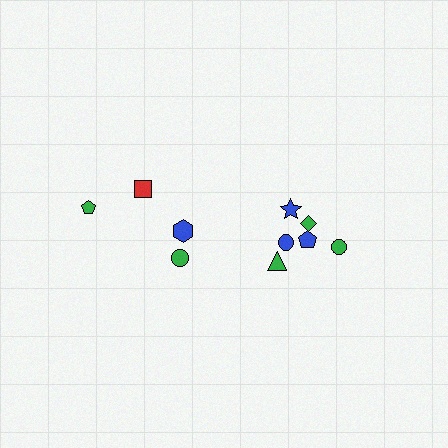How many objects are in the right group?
There are 6 objects.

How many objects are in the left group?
There are 4 objects.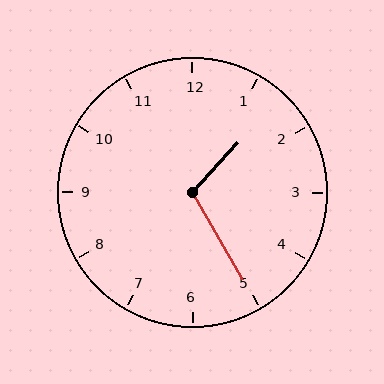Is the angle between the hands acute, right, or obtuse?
It is obtuse.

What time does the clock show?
1:25.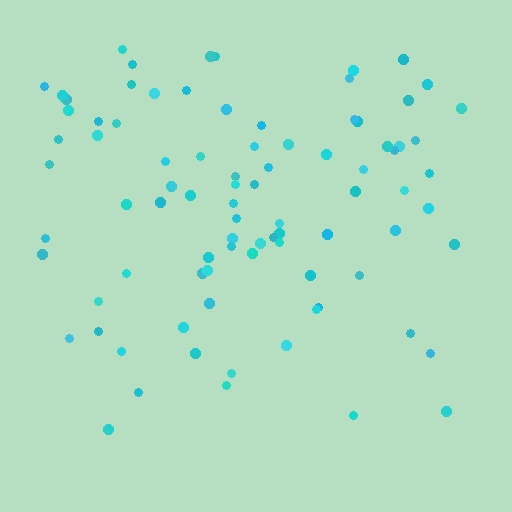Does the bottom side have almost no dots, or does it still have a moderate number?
Still a moderate number, just noticeably fewer than the top.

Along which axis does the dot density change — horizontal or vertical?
Vertical.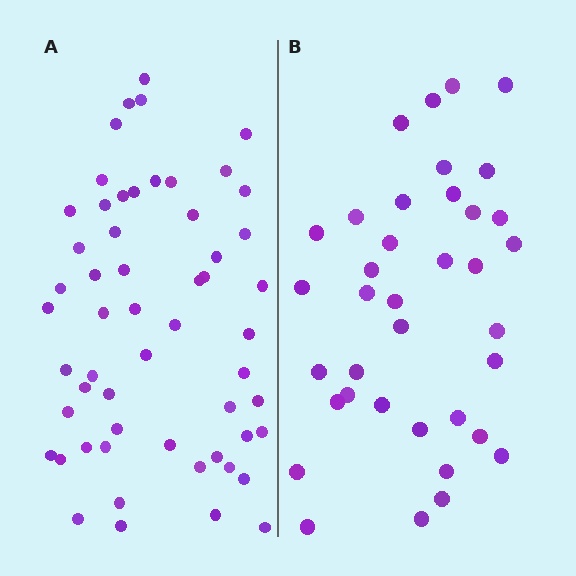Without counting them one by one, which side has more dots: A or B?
Region A (the left region) has more dots.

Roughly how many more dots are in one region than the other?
Region A has approximately 20 more dots than region B.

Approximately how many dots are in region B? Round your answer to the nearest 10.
About 40 dots. (The exact count is 37, which rounds to 40.)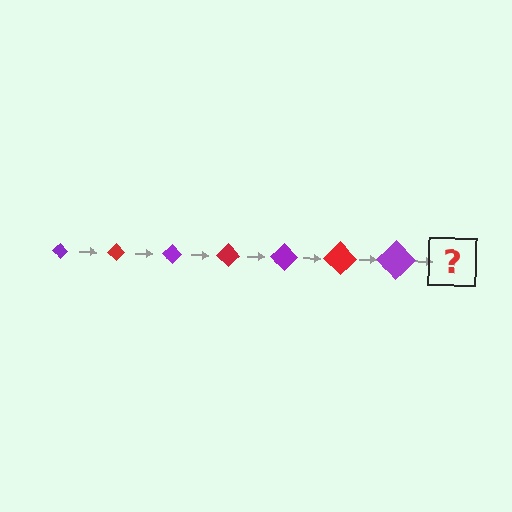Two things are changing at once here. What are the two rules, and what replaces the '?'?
The two rules are that the diamond grows larger each step and the color cycles through purple and red. The '?' should be a red diamond, larger than the previous one.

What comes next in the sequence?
The next element should be a red diamond, larger than the previous one.